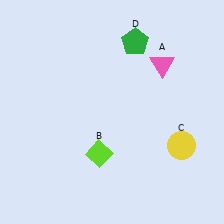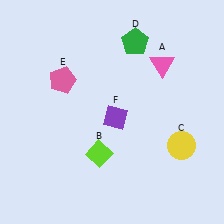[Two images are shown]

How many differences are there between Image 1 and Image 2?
There are 2 differences between the two images.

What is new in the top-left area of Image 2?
A pink pentagon (E) was added in the top-left area of Image 2.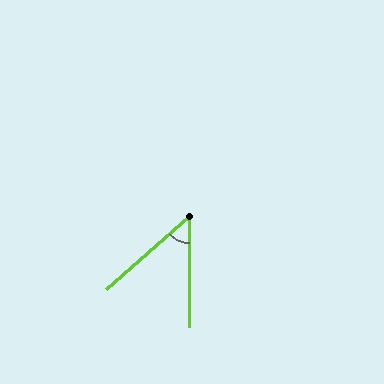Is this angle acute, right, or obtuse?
It is acute.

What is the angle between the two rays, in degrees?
Approximately 49 degrees.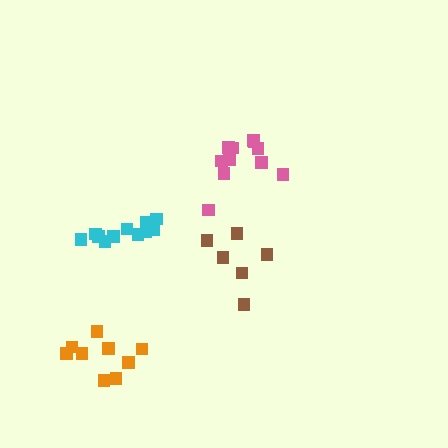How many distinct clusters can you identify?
There are 4 distinct clusters.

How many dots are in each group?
Group 1: 12 dots, Group 2: 6 dots, Group 3: 11 dots, Group 4: 9 dots (38 total).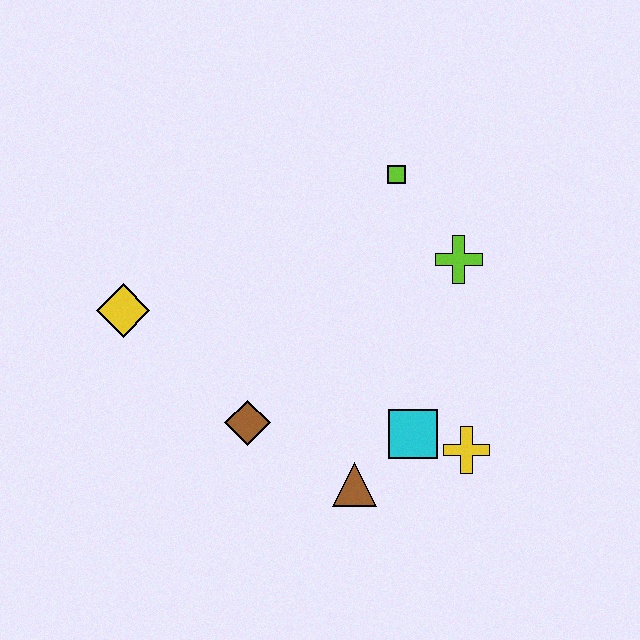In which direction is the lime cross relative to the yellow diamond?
The lime cross is to the right of the yellow diamond.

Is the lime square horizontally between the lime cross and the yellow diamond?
Yes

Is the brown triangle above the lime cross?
No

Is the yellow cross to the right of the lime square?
Yes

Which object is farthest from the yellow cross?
The yellow diamond is farthest from the yellow cross.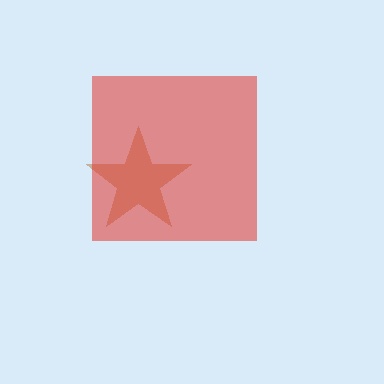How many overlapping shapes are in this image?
There are 2 overlapping shapes in the image.